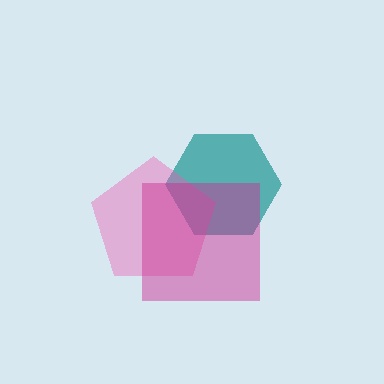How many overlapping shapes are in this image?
There are 3 overlapping shapes in the image.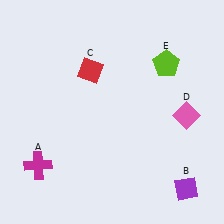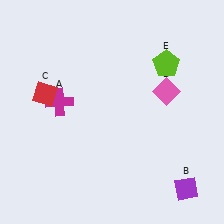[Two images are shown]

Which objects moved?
The objects that moved are: the magenta cross (A), the red diamond (C), the pink diamond (D).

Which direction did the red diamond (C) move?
The red diamond (C) moved left.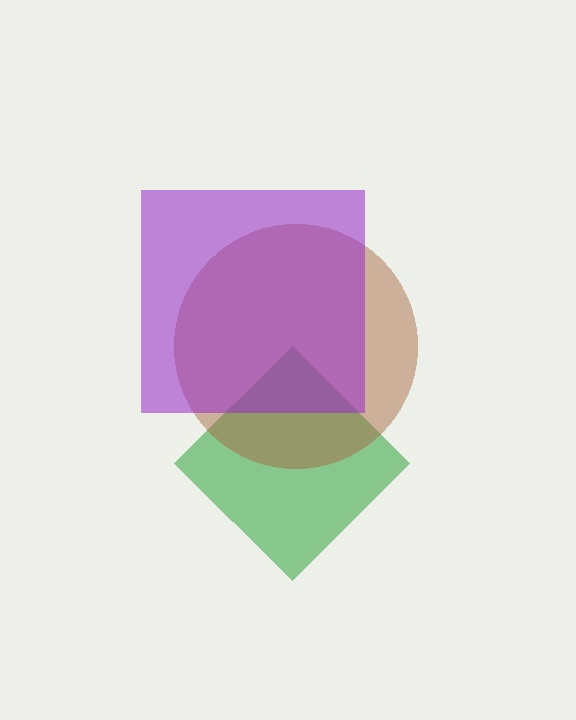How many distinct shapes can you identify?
There are 3 distinct shapes: a green diamond, a brown circle, a purple square.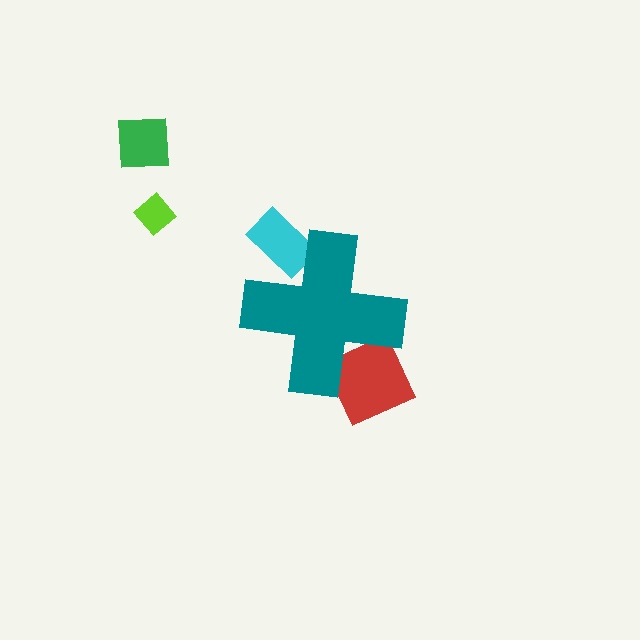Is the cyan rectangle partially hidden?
Yes, the cyan rectangle is partially hidden behind the teal cross.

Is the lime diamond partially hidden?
No, the lime diamond is fully visible.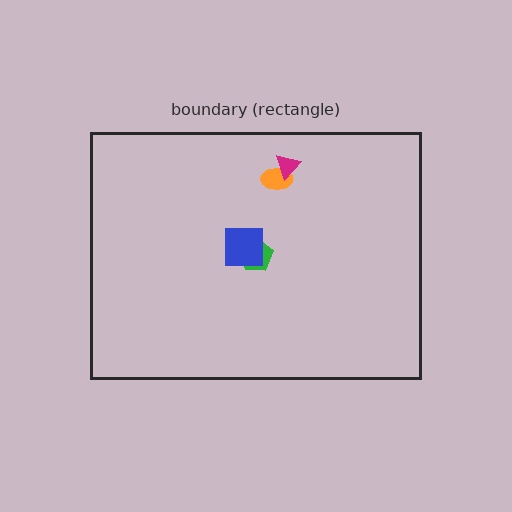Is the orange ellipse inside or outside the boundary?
Inside.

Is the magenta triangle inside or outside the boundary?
Inside.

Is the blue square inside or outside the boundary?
Inside.